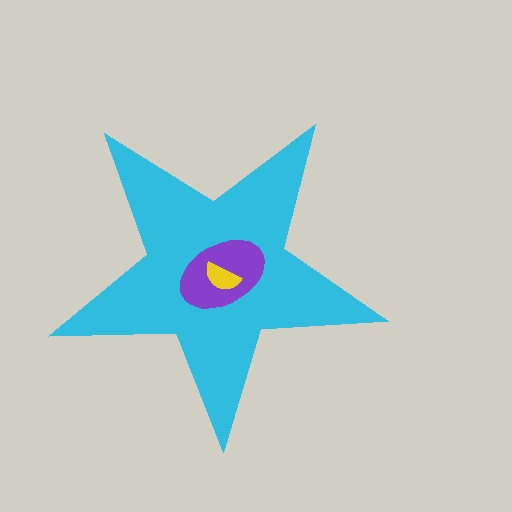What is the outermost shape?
The cyan star.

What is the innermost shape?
The yellow semicircle.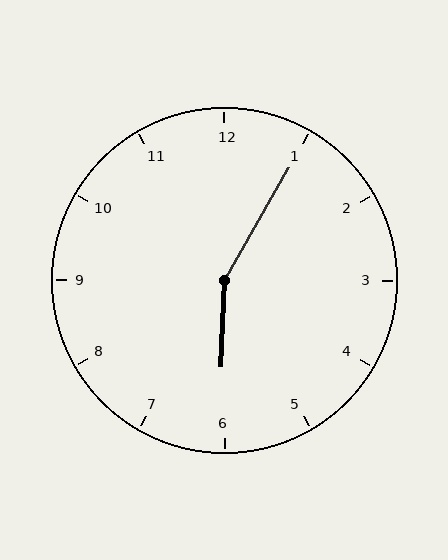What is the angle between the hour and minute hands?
Approximately 152 degrees.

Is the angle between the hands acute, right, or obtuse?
It is obtuse.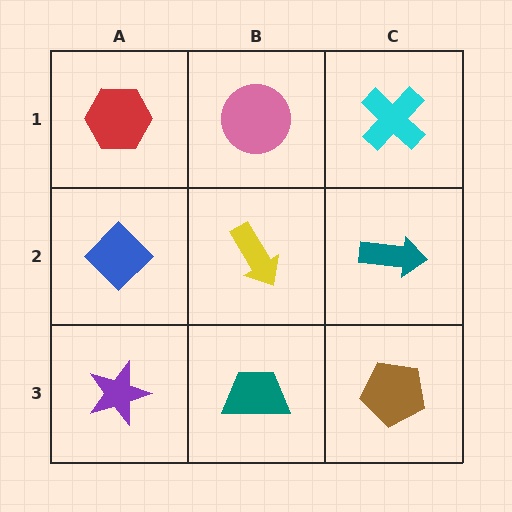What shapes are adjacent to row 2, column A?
A red hexagon (row 1, column A), a purple star (row 3, column A), a yellow arrow (row 2, column B).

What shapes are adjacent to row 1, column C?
A teal arrow (row 2, column C), a pink circle (row 1, column B).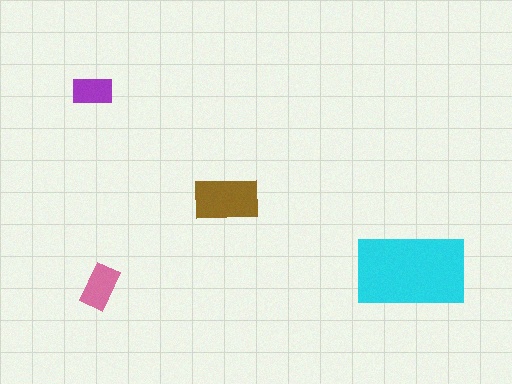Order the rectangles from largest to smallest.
the cyan one, the brown one, the pink one, the purple one.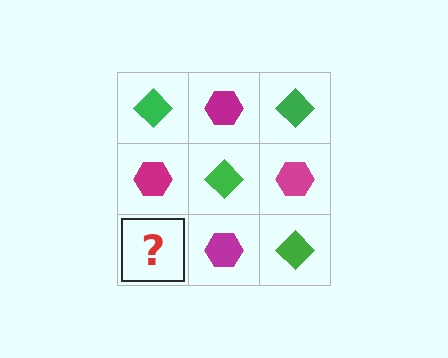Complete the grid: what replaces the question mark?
The question mark should be replaced with a green diamond.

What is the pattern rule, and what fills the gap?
The rule is that it alternates green diamond and magenta hexagon in a checkerboard pattern. The gap should be filled with a green diamond.